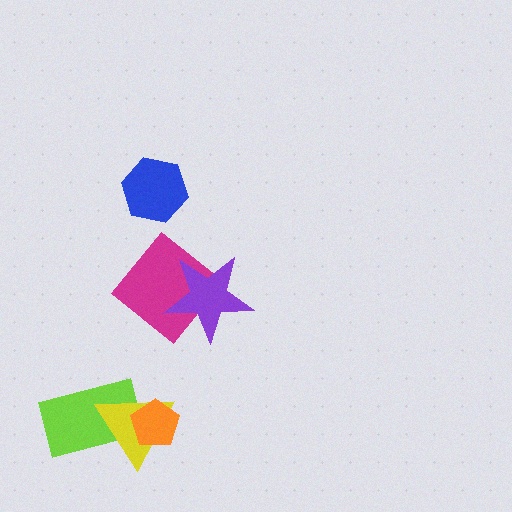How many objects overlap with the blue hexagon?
0 objects overlap with the blue hexagon.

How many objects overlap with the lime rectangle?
2 objects overlap with the lime rectangle.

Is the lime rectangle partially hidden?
Yes, it is partially covered by another shape.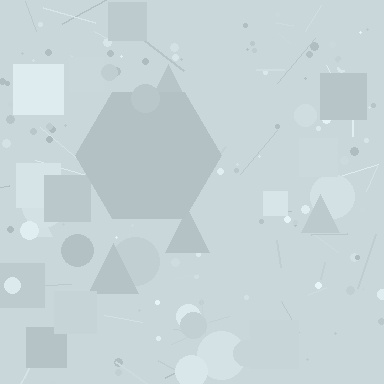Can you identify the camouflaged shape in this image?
The camouflaged shape is a hexagon.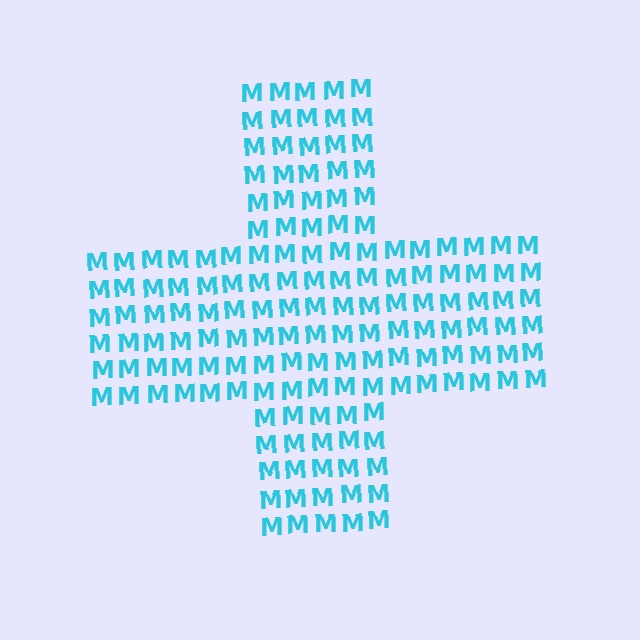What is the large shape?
The large shape is a cross.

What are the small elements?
The small elements are letter M's.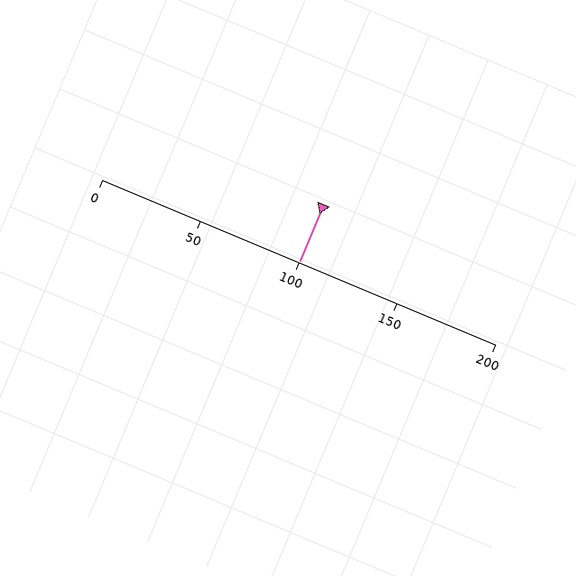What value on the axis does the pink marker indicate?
The marker indicates approximately 100.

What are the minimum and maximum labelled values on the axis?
The axis runs from 0 to 200.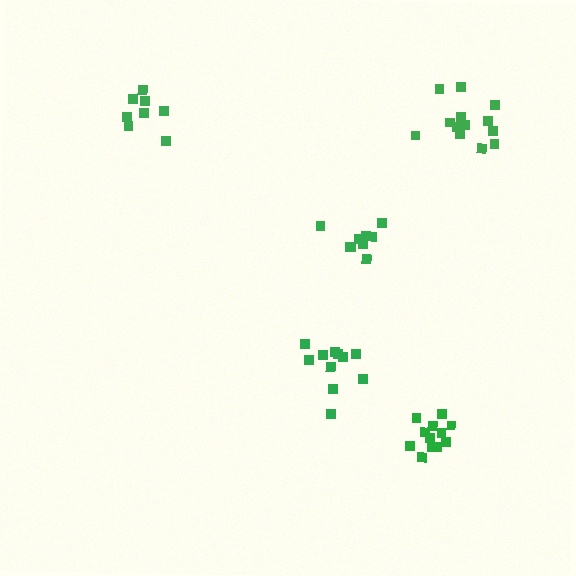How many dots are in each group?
Group 1: 12 dots, Group 2: 11 dots, Group 3: 10 dots, Group 4: 13 dots, Group 5: 8 dots (54 total).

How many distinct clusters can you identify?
There are 5 distinct clusters.